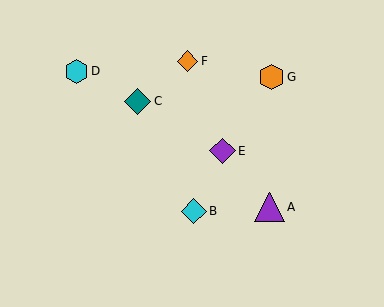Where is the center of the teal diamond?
The center of the teal diamond is at (138, 101).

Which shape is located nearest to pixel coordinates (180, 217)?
The cyan diamond (labeled B) at (194, 211) is nearest to that location.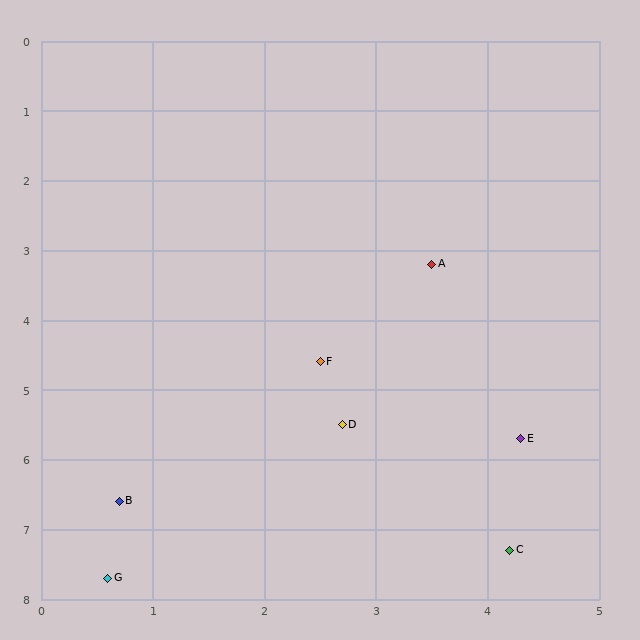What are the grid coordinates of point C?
Point C is at approximately (4.2, 7.3).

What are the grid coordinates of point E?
Point E is at approximately (4.3, 5.7).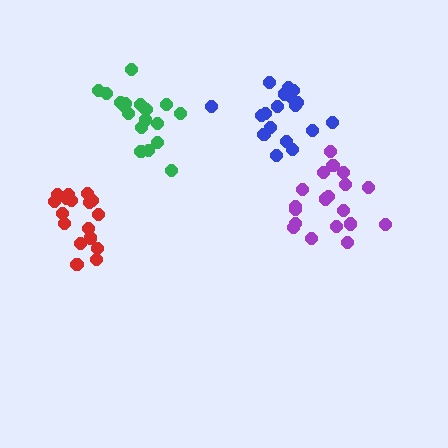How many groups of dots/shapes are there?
There are 4 groups.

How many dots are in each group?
Group 1: 19 dots, Group 2: 18 dots, Group 3: 17 dots, Group 4: 18 dots (72 total).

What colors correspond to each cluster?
The clusters are colored: purple, green, red, blue.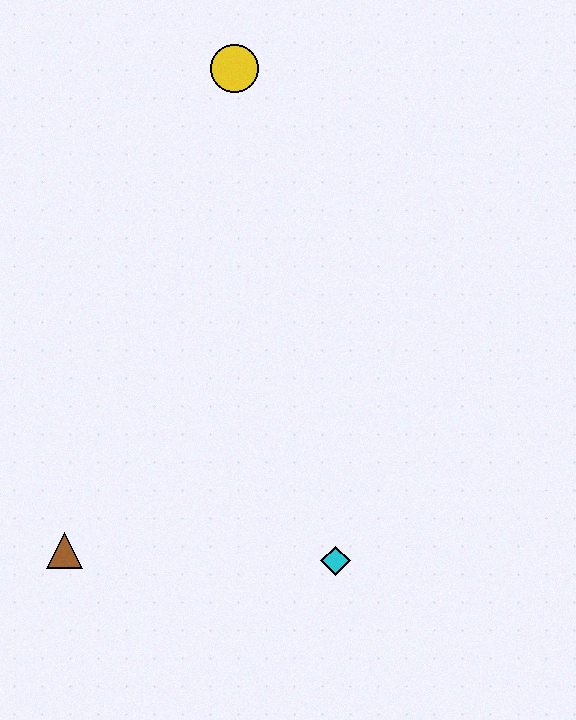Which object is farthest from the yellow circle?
The brown triangle is farthest from the yellow circle.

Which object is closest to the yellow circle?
The cyan diamond is closest to the yellow circle.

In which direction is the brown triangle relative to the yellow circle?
The brown triangle is below the yellow circle.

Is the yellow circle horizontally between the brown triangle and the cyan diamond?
Yes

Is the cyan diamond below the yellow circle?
Yes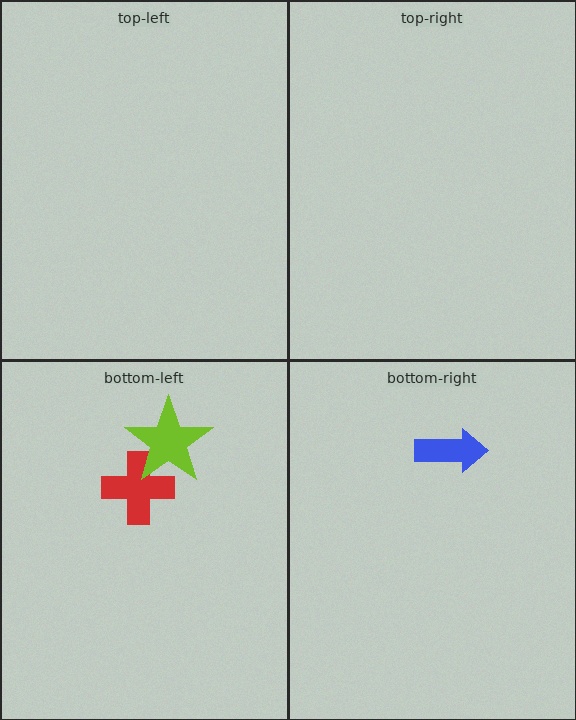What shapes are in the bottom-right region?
The blue arrow.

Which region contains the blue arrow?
The bottom-right region.